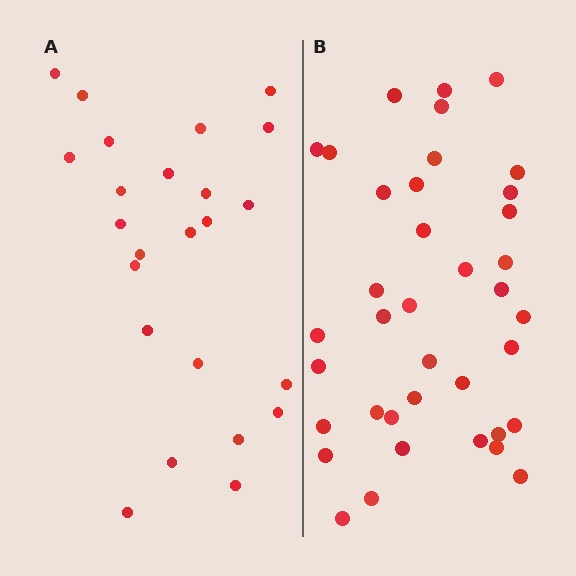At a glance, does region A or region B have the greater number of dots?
Region B (the right region) has more dots.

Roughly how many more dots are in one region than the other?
Region B has approximately 15 more dots than region A.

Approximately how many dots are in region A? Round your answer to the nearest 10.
About 20 dots. (The exact count is 24, which rounds to 20.)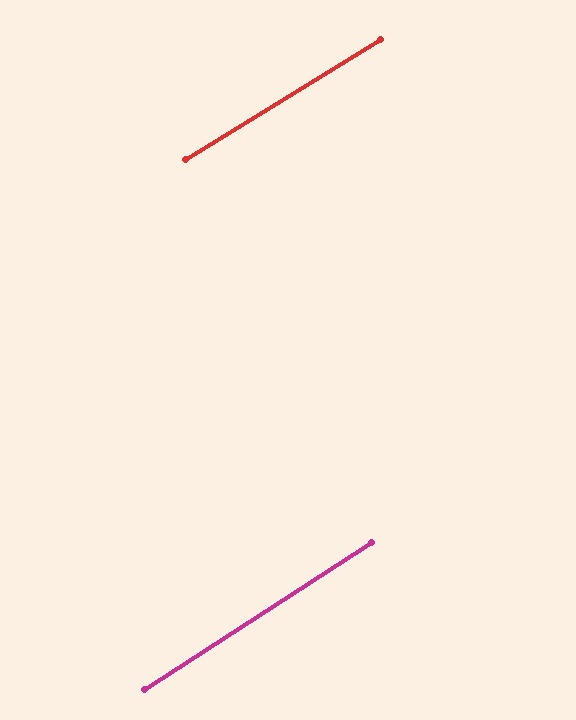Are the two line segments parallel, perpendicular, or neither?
Parallel — their directions differ by only 1.4°.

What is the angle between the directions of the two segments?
Approximately 1 degree.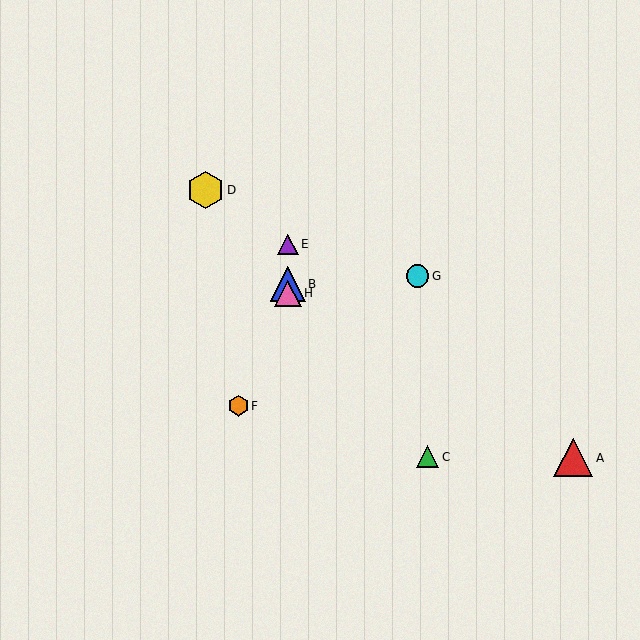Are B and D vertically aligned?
No, B is at x≈288 and D is at x≈206.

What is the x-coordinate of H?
Object H is at x≈288.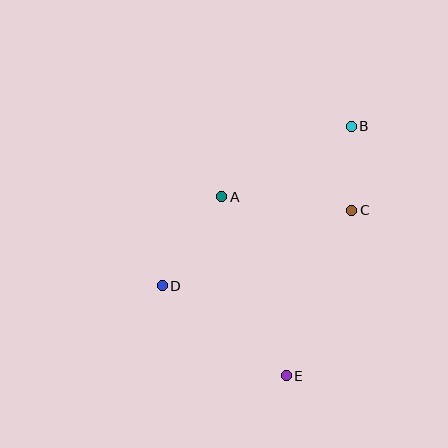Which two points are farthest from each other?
Points B and E are farthest from each other.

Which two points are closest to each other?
Points B and C are closest to each other.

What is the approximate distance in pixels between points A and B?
The distance between A and B is approximately 147 pixels.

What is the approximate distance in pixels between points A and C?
The distance between A and C is approximately 131 pixels.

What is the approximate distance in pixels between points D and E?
The distance between D and E is approximately 153 pixels.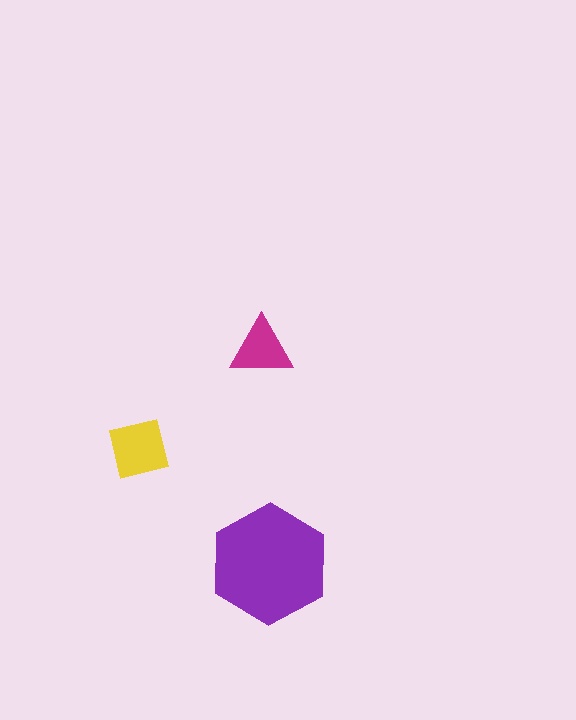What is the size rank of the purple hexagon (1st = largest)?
1st.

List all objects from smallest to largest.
The magenta triangle, the yellow square, the purple hexagon.